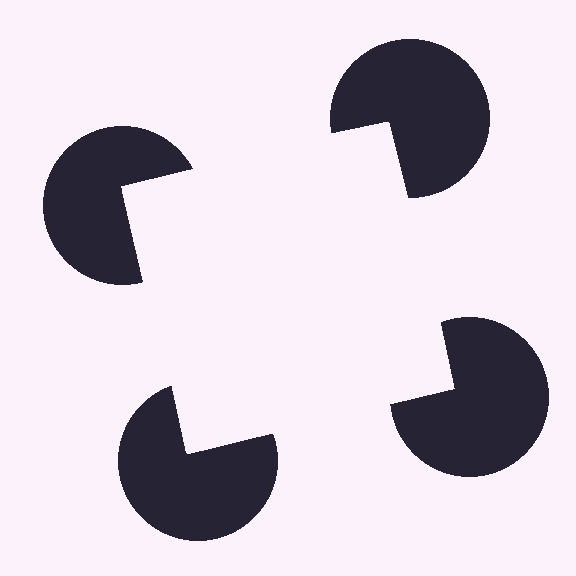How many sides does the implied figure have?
4 sides.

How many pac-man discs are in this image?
There are 4 — one at each vertex of the illusory square.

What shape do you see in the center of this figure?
An illusory square — its edges are inferred from the aligned wedge cuts in the pac-man discs, not physically drawn.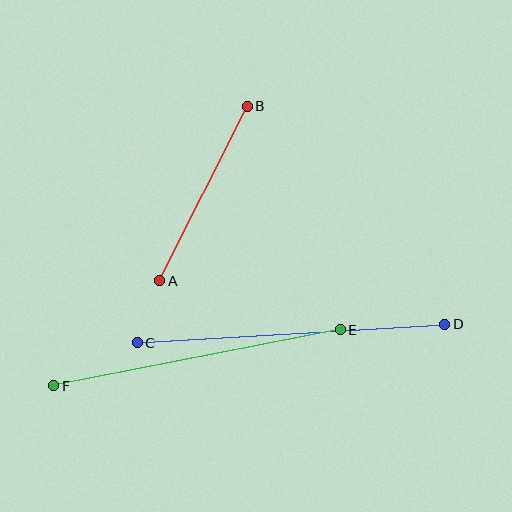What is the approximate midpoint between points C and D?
The midpoint is at approximately (291, 334) pixels.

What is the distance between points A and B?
The distance is approximately 195 pixels.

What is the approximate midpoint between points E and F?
The midpoint is at approximately (197, 358) pixels.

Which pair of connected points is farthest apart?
Points C and D are farthest apart.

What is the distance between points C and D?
The distance is approximately 308 pixels.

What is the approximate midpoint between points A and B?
The midpoint is at approximately (204, 194) pixels.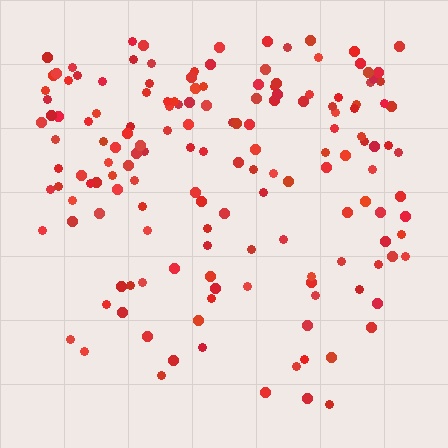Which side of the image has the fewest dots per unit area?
The bottom.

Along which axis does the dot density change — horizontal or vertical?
Vertical.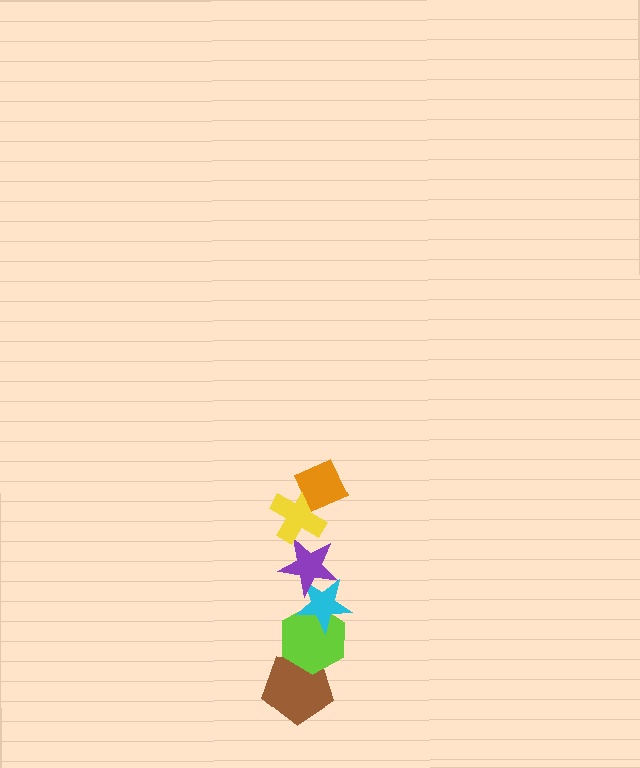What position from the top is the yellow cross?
The yellow cross is 2nd from the top.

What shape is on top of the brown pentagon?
The lime hexagon is on top of the brown pentagon.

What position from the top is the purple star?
The purple star is 3rd from the top.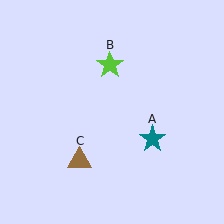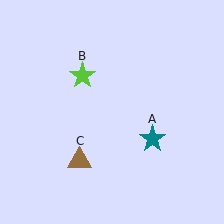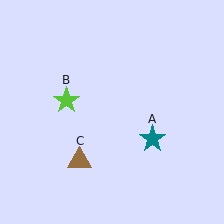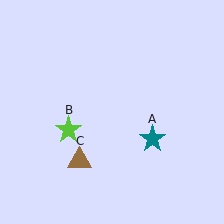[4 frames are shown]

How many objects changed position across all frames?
1 object changed position: lime star (object B).